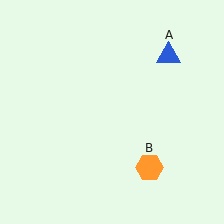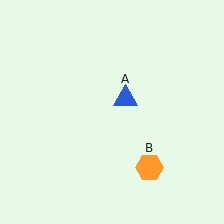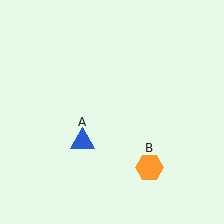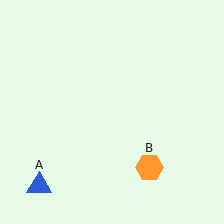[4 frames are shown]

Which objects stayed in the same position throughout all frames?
Orange hexagon (object B) remained stationary.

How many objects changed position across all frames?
1 object changed position: blue triangle (object A).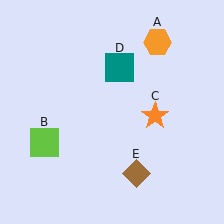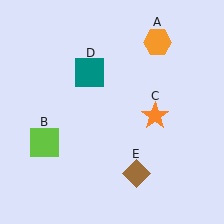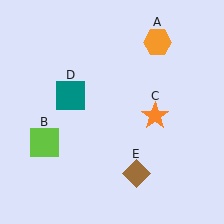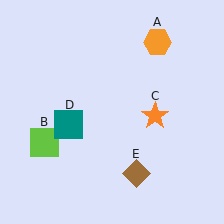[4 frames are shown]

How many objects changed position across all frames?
1 object changed position: teal square (object D).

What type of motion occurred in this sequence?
The teal square (object D) rotated counterclockwise around the center of the scene.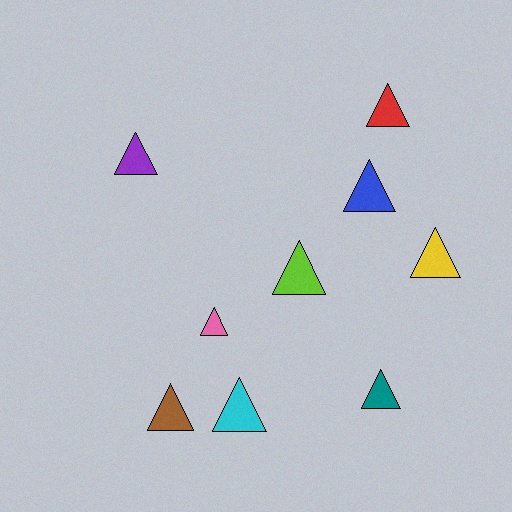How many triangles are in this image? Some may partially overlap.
There are 9 triangles.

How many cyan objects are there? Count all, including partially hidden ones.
There is 1 cyan object.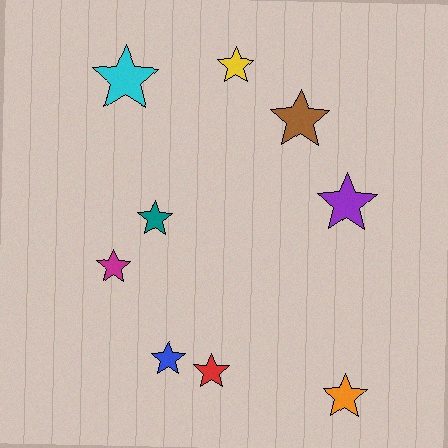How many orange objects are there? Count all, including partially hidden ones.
There is 1 orange object.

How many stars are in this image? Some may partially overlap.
There are 9 stars.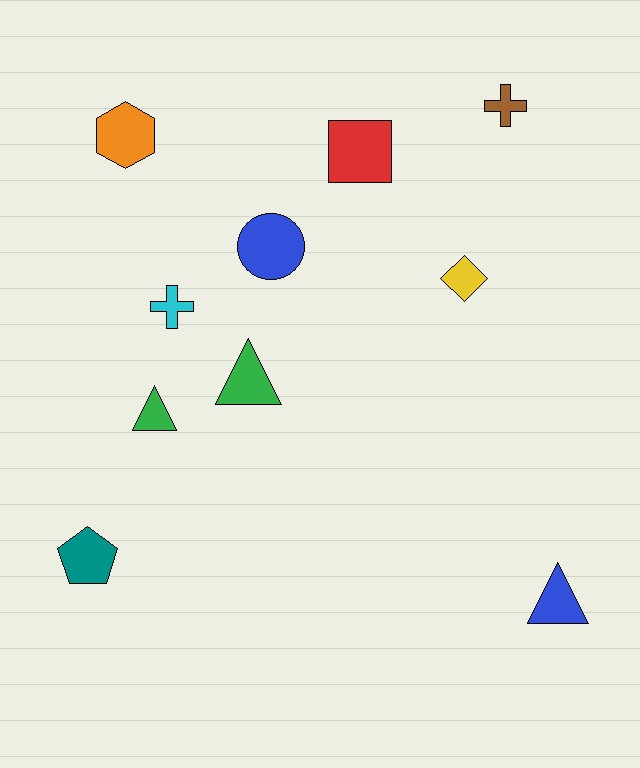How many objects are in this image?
There are 10 objects.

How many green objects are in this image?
There are 2 green objects.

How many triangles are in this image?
There are 3 triangles.